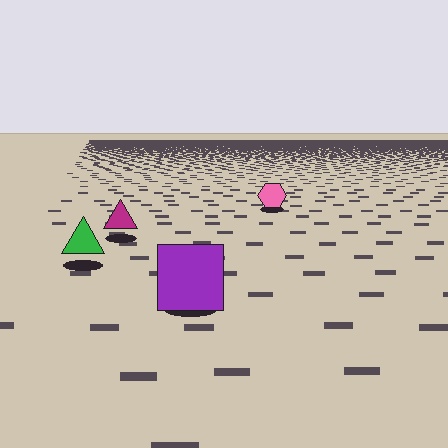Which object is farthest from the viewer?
The pink hexagon is farthest from the viewer. It appears smaller and the ground texture around it is denser.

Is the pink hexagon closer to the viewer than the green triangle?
No. The green triangle is closer — you can tell from the texture gradient: the ground texture is coarser near it.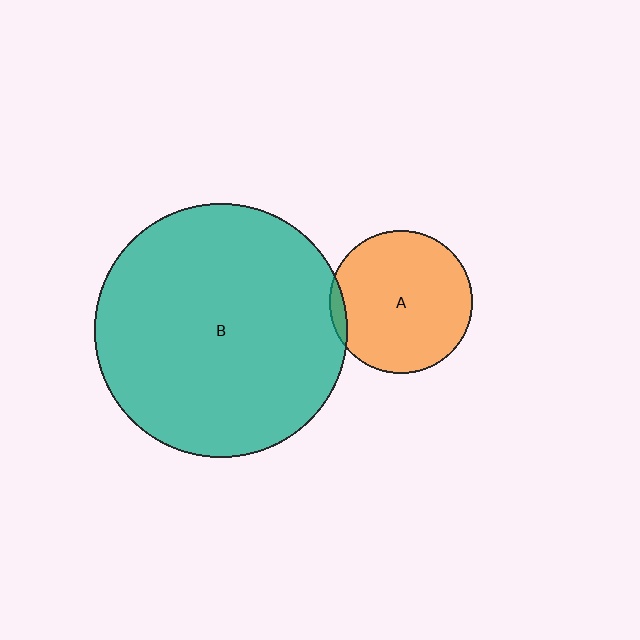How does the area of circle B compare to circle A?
Approximately 3.1 times.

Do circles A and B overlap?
Yes.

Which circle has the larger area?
Circle B (teal).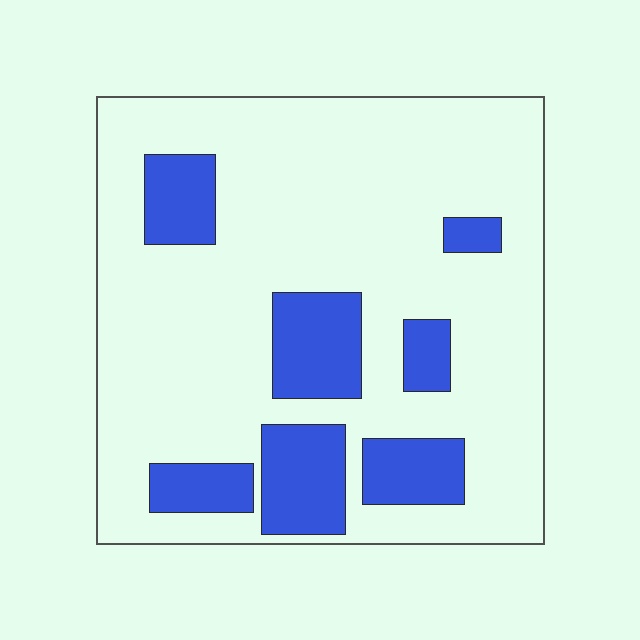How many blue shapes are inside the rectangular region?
7.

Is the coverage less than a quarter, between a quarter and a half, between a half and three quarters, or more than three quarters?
Less than a quarter.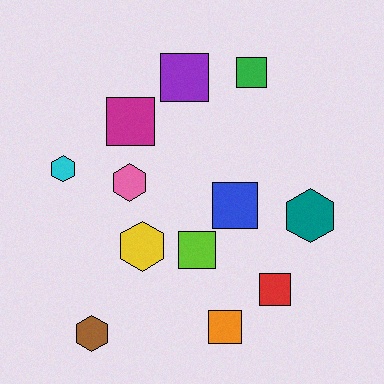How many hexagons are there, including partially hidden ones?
There are 5 hexagons.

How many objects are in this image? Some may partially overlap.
There are 12 objects.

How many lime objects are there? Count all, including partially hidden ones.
There is 1 lime object.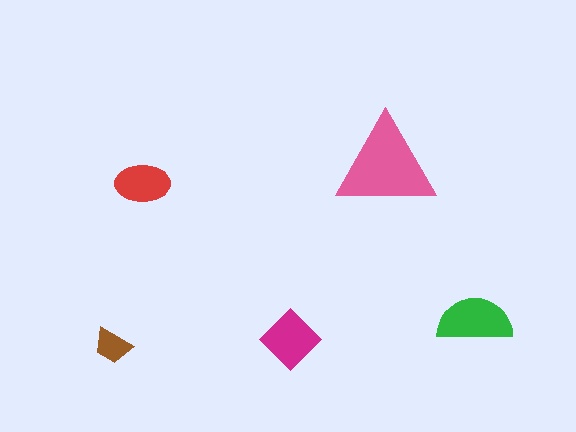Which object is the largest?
The pink triangle.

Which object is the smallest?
The brown trapezoid.